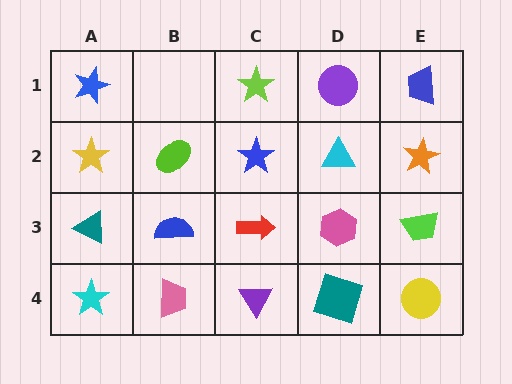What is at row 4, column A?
A cyan star.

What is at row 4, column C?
A purple triangle.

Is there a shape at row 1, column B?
No, that cell is empty.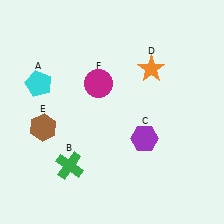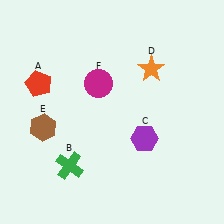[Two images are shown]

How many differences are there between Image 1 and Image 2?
There is 1 difference between the two images.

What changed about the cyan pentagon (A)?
In Image 1, A is cyan. In Image 2, it changed to red.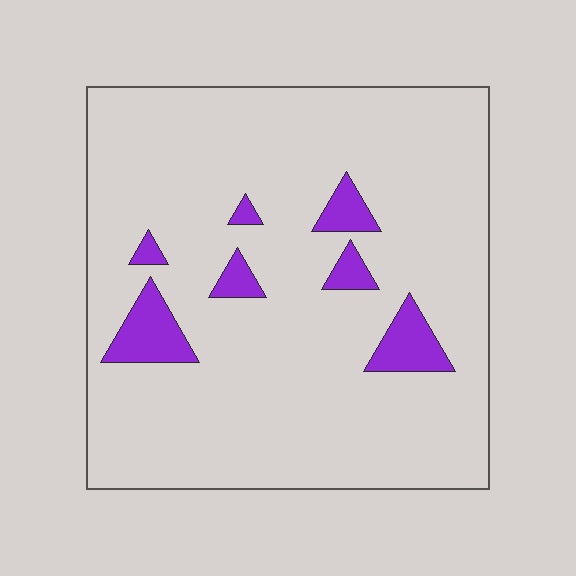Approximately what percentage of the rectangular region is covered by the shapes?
Approximately 10%.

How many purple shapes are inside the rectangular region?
7.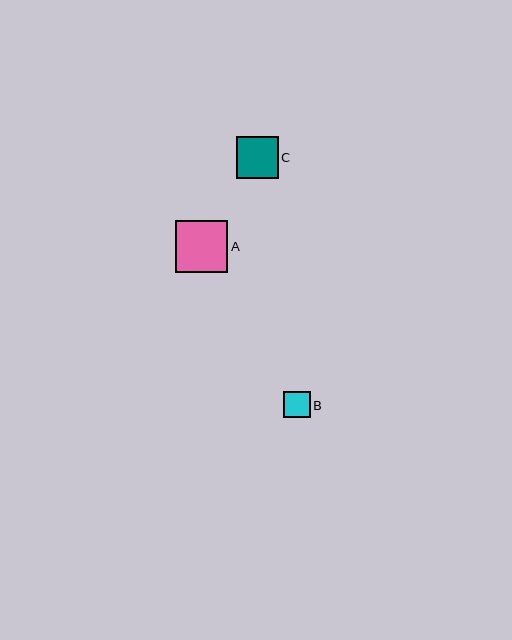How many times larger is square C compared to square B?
Square C is approximately 1.6 times the size of square B.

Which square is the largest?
Square A is the largest with a size of approximately 52 pixels.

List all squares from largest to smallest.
From largest to smallest: A, C, B.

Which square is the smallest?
Square B is the smallest with a size of approximately 26 pixels.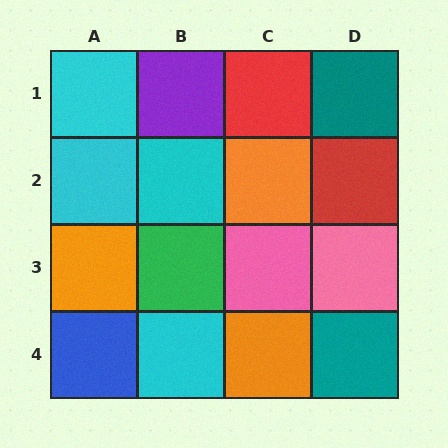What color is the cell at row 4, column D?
Teal.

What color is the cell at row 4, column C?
Orange.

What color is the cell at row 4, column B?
Cyan.